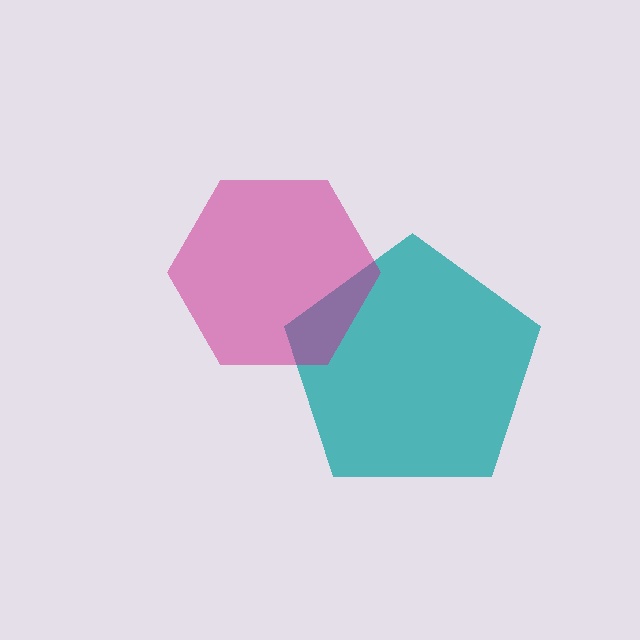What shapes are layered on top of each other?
The layered shapes are: a teal pentagon, a magenta hexagon.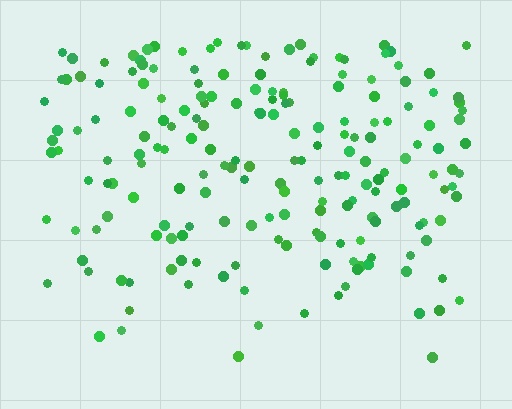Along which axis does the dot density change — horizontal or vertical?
Vertical.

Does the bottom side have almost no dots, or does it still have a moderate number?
Still a moderate number, just noticeably fewer than the top.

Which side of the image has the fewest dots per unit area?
The bottom.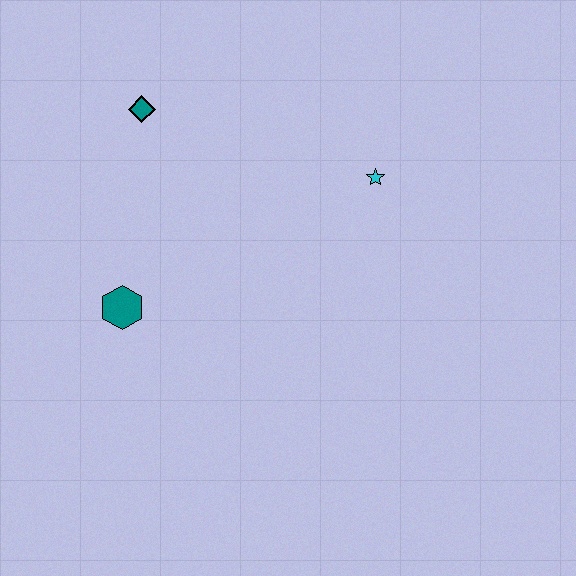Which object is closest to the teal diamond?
The teal hexagon is closest to the teal diamond.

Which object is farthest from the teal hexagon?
The cyan star is farthest from the teal hexagon.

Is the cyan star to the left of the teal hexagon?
No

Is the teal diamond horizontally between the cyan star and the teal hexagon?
Yes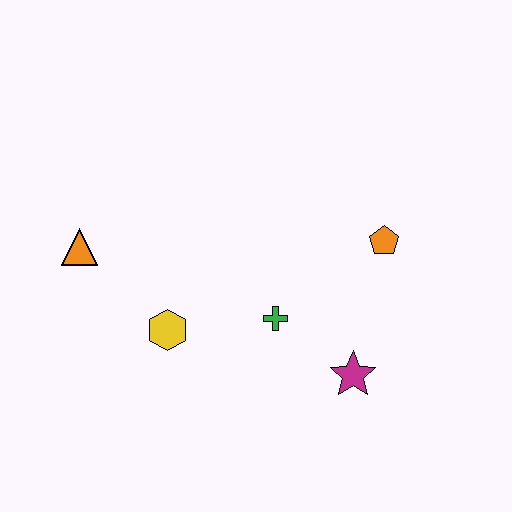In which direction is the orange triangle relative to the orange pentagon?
The orange triangle is to the left of the orange pentagon.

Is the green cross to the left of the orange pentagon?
Yes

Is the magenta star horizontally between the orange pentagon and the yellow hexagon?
Yes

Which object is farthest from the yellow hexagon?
The orange pentagon is farthest from the yellow hexagon.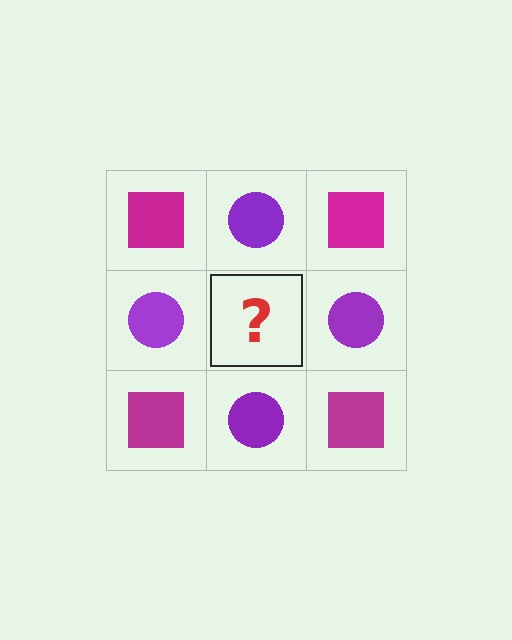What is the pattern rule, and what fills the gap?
The rule is that it alternates magenta square and purple circle in a checkerboard pattern. The gap should be filled with a magenta square.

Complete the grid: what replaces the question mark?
The question mark should be replaced with a magenta square.